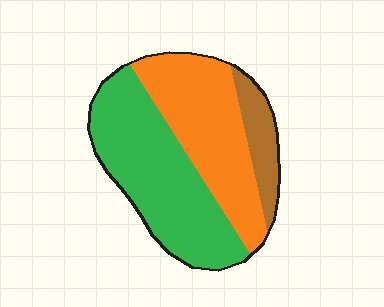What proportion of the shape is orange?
Orange covers roughly 40% of the shape.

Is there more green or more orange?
Green.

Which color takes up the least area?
Brown, at roughly 10%.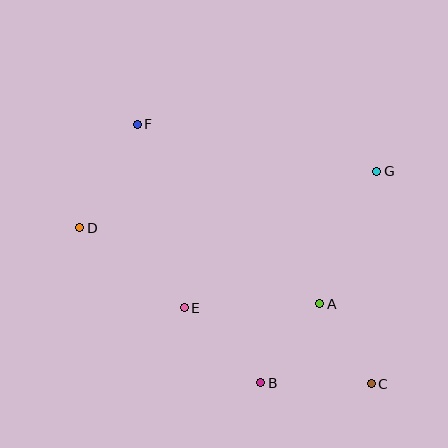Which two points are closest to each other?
Points A and C are closest to each other.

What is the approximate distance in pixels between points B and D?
The distance between B and D is approximately 238 pixels.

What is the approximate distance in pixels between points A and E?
The distance between A and E is approximately 136 pixels.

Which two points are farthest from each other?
Points C and F are farthest from each other.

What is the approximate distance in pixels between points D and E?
The distance between D and E is approximately 132 pixels.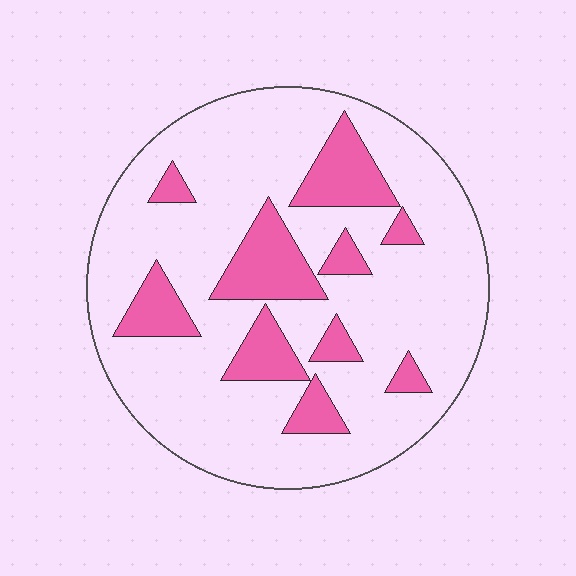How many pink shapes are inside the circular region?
10.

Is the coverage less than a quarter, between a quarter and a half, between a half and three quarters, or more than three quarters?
Less than a quarter.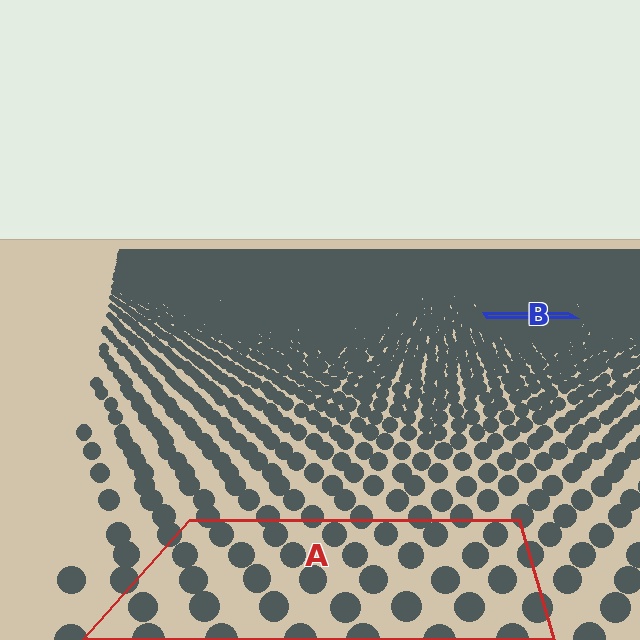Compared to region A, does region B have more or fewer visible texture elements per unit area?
Region B has more texture elements per unit area — they are packed more densely because it is farther away.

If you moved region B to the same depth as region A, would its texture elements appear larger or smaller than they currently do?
They would appear larger. At a closer depth, the same texture elements are projected at a bigger on-screen size.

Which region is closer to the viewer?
Region A is closer. The texture elements there are larger and more spread out.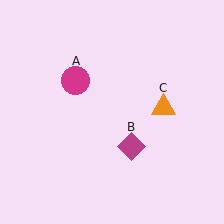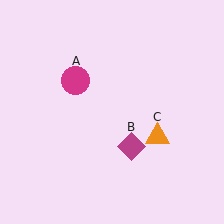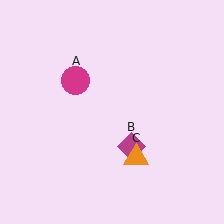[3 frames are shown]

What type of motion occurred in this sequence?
The orange triangle (object C) rotated clockwise around the center of the scene.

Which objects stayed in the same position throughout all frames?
Magenta circle (object A) and magenta diamond (object B) remained stationary.